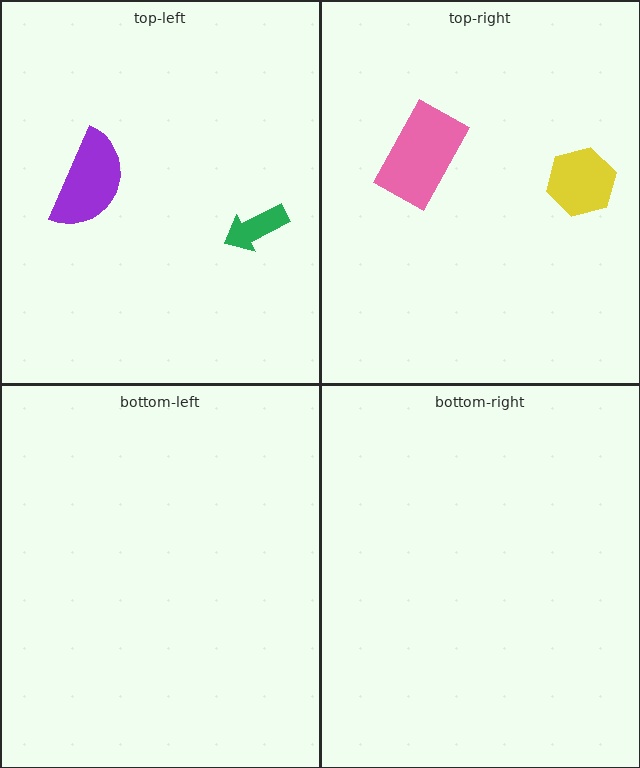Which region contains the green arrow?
The top-left region.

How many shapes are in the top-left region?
2.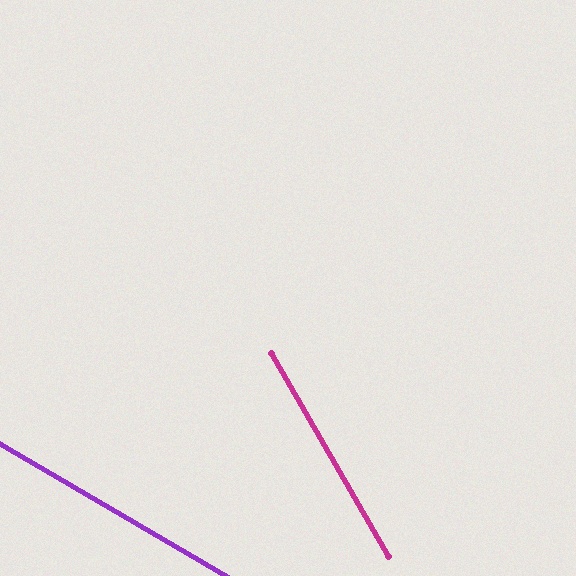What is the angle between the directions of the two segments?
Approximately 30 degrees.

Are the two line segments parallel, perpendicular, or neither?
Neither parallel nor perpendicular — they differ by about 30°.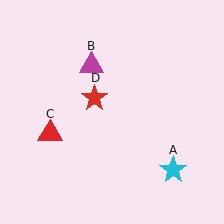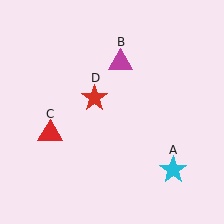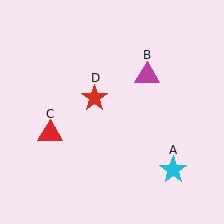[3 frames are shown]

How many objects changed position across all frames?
1 object changed position: magenta triangle (object B).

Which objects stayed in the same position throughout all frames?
Cyan star (object A) and red triangle (object C) and red star (object D) remained stationary.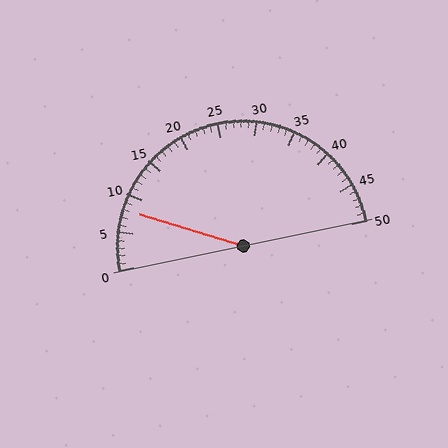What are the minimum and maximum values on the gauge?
The gauge ranges from 0 to 50.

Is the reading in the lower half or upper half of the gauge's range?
The reading is in the lower half of the range (0 to 50).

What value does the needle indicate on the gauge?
The needle indicates approximately 8.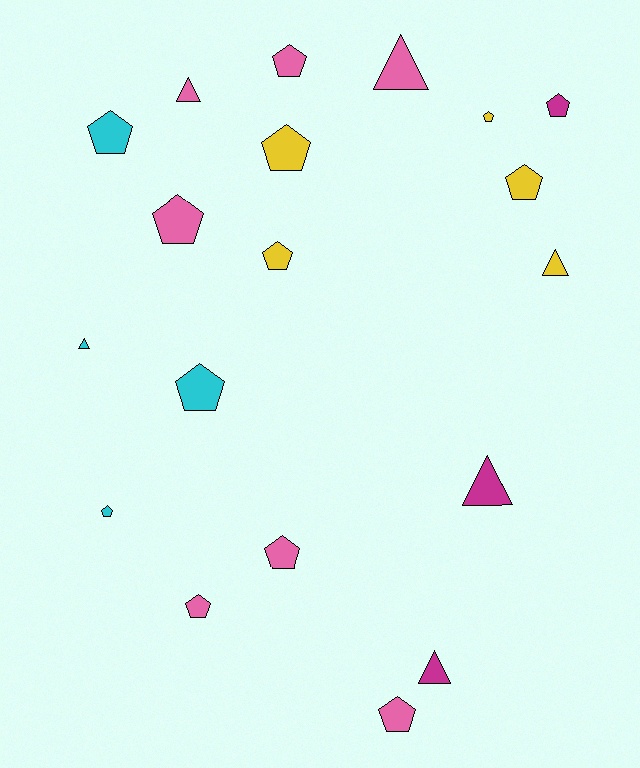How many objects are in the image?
There are 19 objects.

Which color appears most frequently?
Pink, with 7 objects.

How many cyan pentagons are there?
There are 3 cyan pentagons.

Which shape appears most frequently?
Pentagon, with 13 objects.